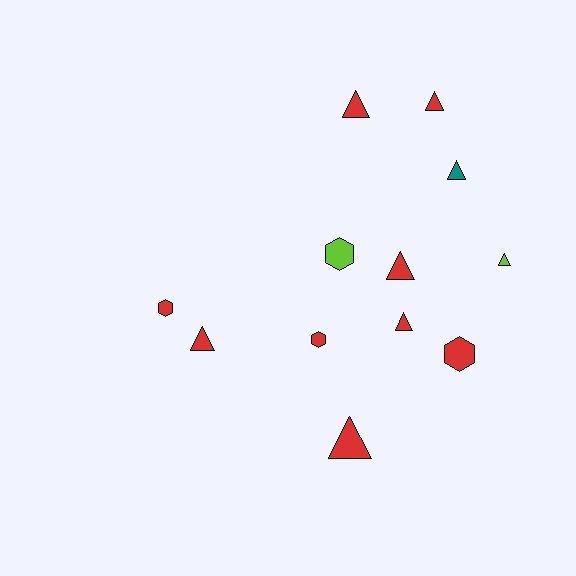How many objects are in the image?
There are 12 objects.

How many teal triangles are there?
There is 1 teal triangle.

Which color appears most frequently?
Red, with 9 objects.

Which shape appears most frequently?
Triangle, with 8 objects.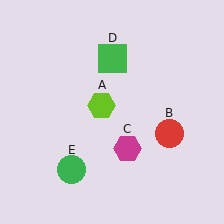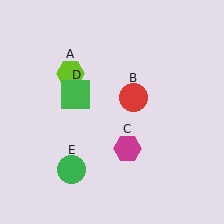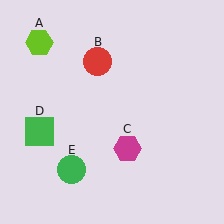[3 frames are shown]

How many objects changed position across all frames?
3 objects changed position: lime hexagon (object A), red circle (object B), green square (object D).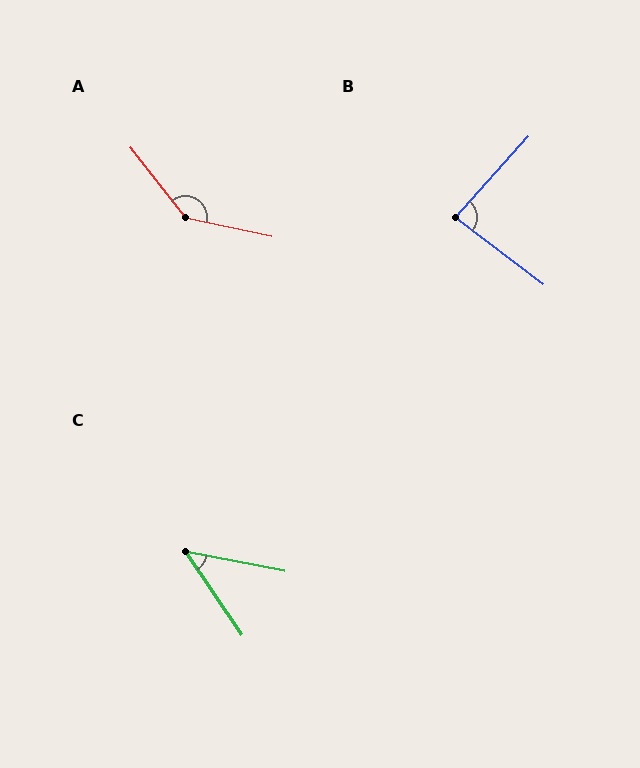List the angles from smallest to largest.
C (45°), B (85°), A (141°).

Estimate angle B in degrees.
Approximately 85 degrees.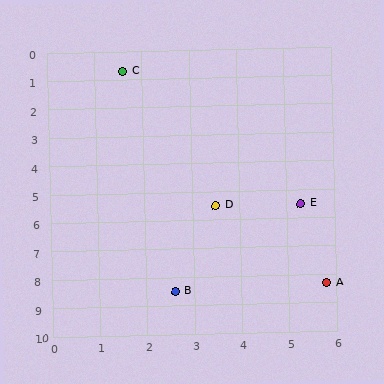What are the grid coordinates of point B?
Point B is at approximately (2.6, 8.5).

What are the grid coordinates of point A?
Point A is at approximately (5.8, 8.3).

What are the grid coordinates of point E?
Point E is at approximately (5.3, 5.5).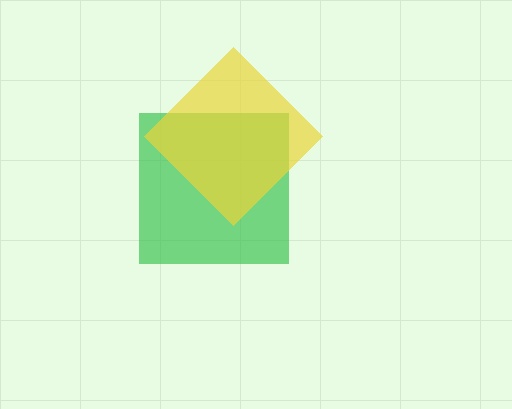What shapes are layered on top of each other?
The layered shapes are: a green square, a yellow diamond.